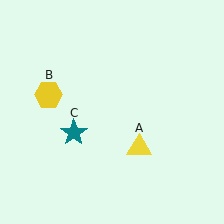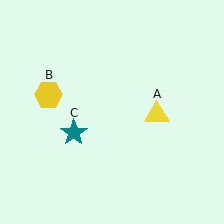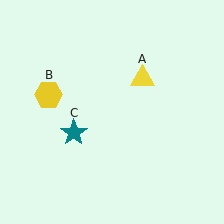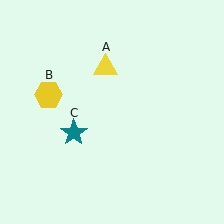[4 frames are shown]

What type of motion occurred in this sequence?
The yellow triangle (object A) rotated counterclockwise around the center of the scene.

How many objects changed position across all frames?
1 object changed position: yellow triangle (object A).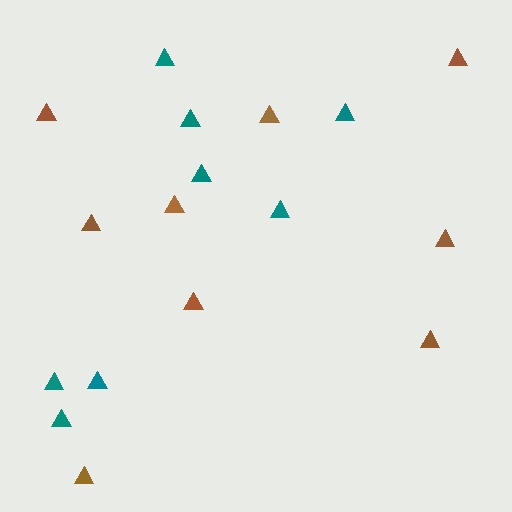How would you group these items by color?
There are 2 groups: one group of teal triangles (8) and one group of brown triangles (9).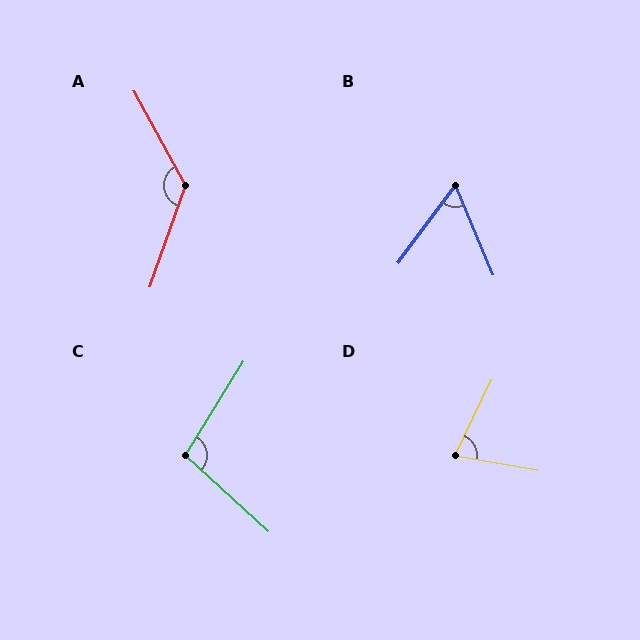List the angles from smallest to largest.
B (59°), D (75°), C (101°), A (132°).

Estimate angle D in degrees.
Approximately 75 degrees.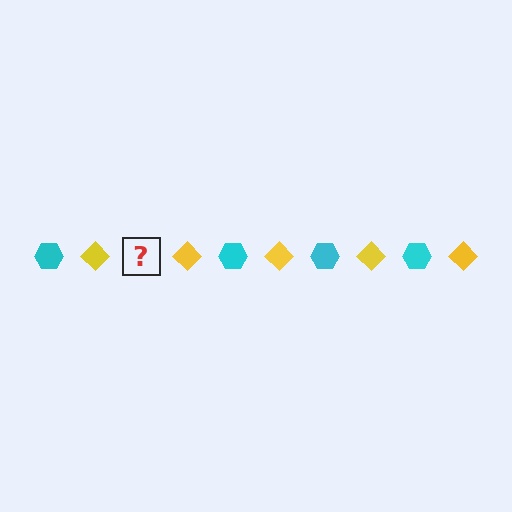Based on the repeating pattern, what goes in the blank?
The blank should be a cyan hexagon.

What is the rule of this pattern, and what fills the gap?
The rule is that the pattern alternates between cyan hexagon and yellow diamond. The gap should be filled with a cyan hexagon.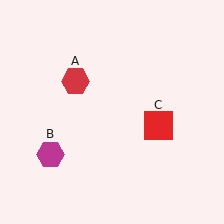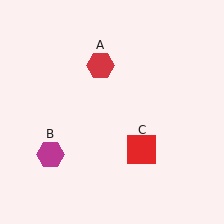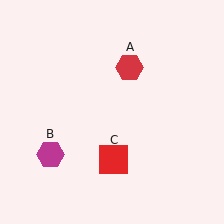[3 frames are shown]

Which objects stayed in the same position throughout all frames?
Magenta hexagon (object B) remained stationary.